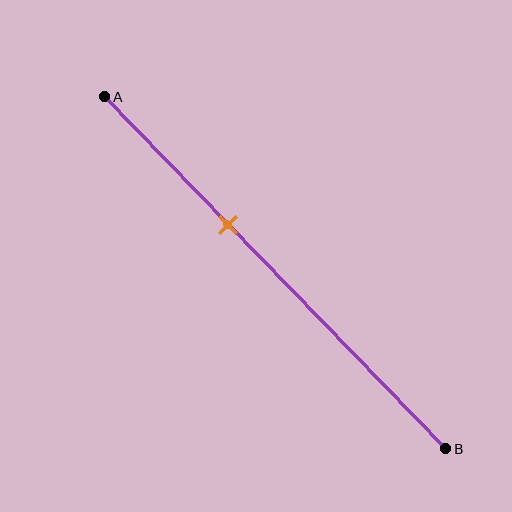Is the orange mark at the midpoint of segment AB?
No, the mark is at about 35% from A, not at the 50% midpoint.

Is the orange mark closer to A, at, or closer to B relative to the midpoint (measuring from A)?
The orange mark is closer to point A than the midpoint of segment AB.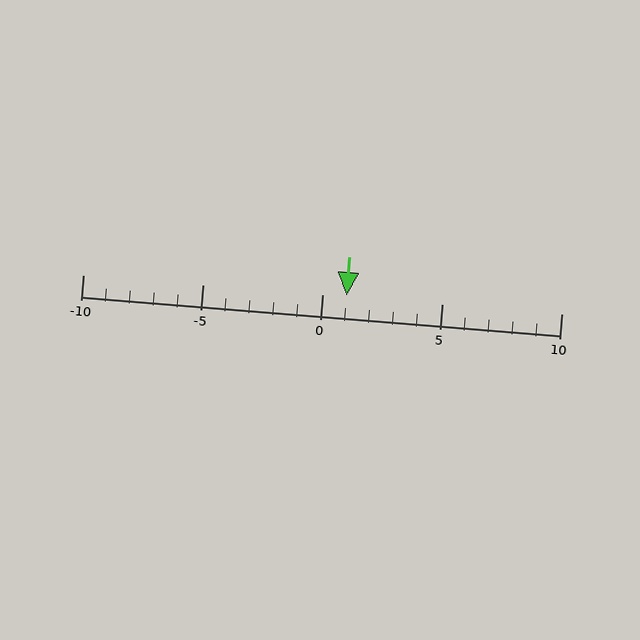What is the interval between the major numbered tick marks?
The major tick marks are spaced 5 units apart.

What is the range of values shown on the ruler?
The ruler shows values from -10 to 10.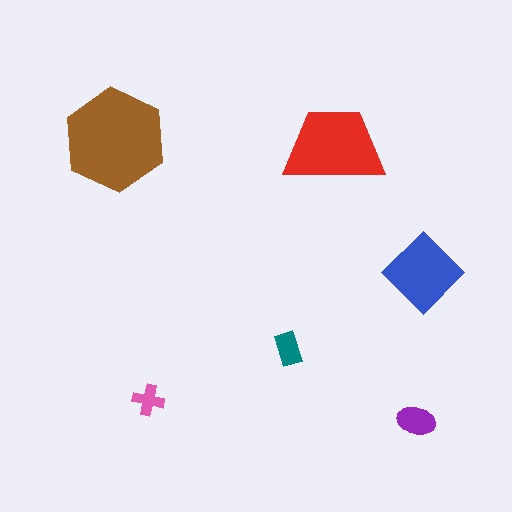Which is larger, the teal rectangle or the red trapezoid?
The red trapezoid.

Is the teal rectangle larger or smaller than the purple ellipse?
Smaller.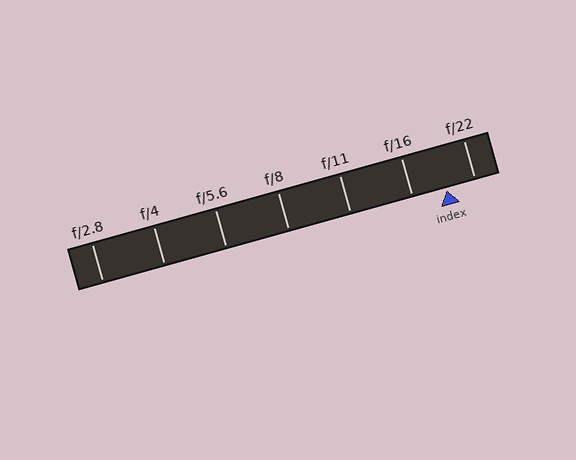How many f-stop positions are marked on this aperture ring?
There are 7 f-stop positions marked.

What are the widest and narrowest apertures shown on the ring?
The widest aperture shown is f/2.8 and the narrowest is f/22.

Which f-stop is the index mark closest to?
The index mark is closest to f/22.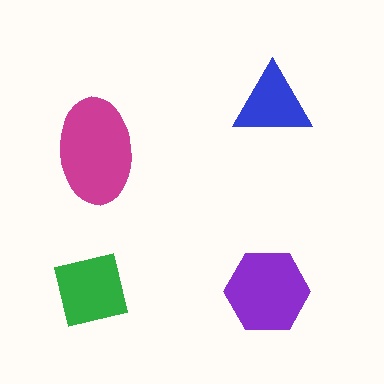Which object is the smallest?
The blue triangle.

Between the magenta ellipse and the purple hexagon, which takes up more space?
The magenta ellipse.